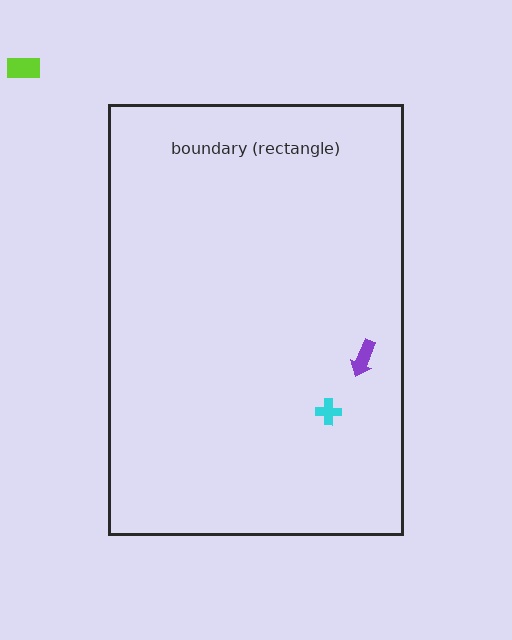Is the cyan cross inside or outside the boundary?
Inside.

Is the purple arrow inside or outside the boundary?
Inside.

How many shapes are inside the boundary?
2 inside, 1 outside.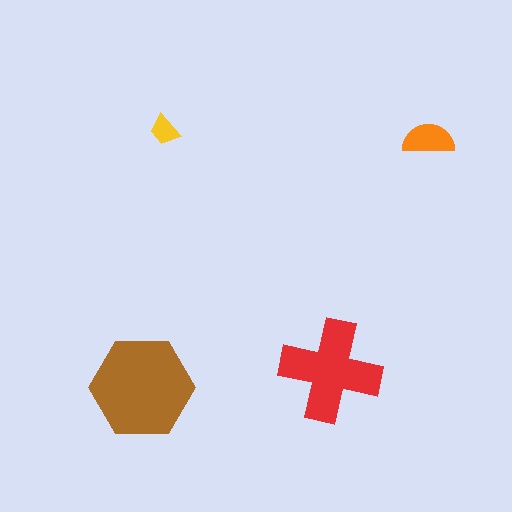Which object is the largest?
The brown hexagon.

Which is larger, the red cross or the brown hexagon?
The brown hexagon.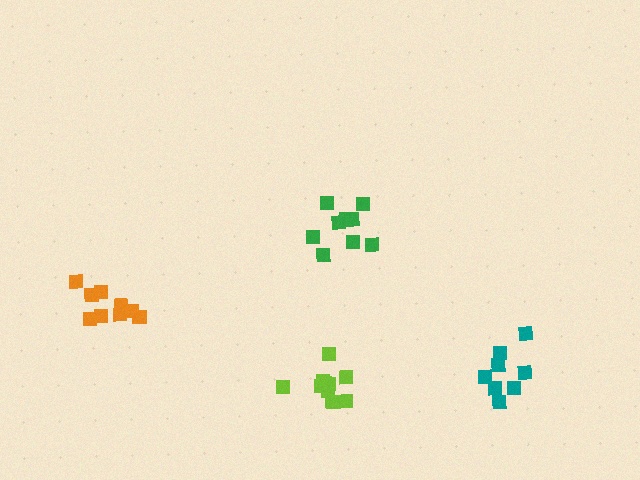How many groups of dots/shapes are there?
There are 4 groups.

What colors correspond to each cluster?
The clusters are colored: lime, green, teal, orange.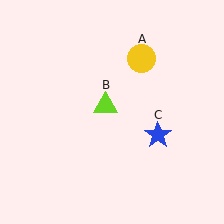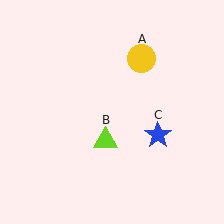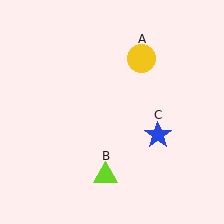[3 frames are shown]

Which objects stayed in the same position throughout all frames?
Yellow circle (object A) and blue star (object C) remained stationary.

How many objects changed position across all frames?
1 object changed position: lime triangle (object B).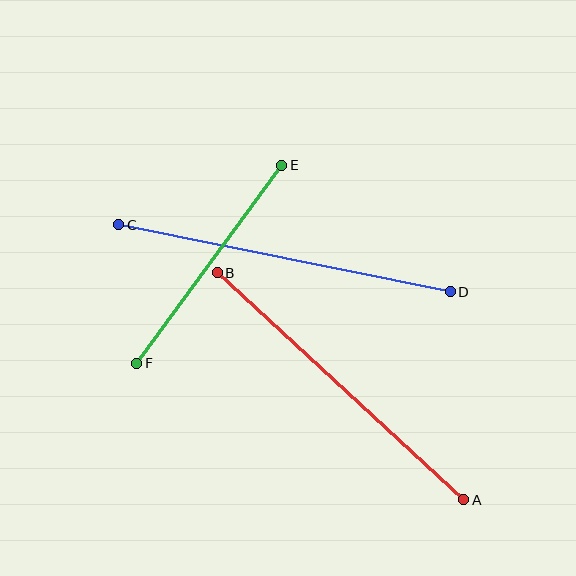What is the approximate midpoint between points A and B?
The midpoint is at approximately (341, 386) pixels.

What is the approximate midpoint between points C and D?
The midpoint is at approximately (285, 258) pixels.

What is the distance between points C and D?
The distance is approximately 338 pixels.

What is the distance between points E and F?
The distance is approximately 245 pixels.